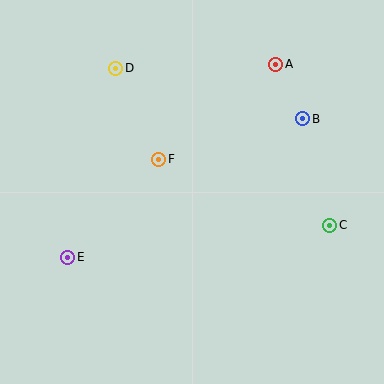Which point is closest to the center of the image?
Point F at (159, 159) is closest to the center.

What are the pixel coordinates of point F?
Point F is at (159, 159).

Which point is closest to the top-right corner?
Point A is closest to the top-right corner.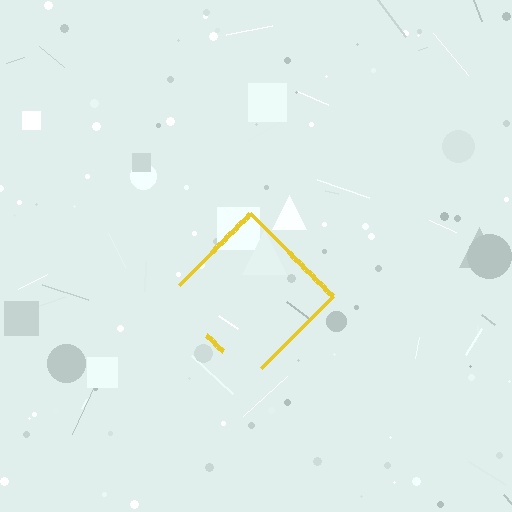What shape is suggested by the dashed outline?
The dashed outline suggests a diamond.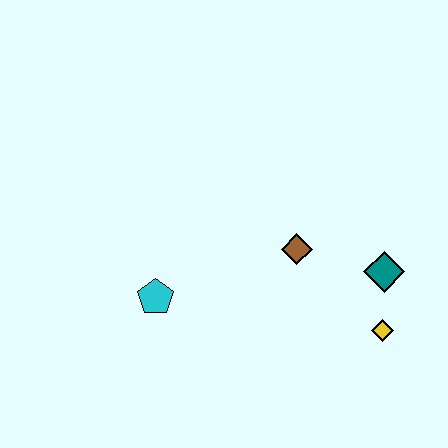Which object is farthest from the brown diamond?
The cyan pentagon is farthest from the brown diamond.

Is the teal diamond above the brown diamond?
No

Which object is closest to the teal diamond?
The yellow diamond is closest to the teal diamond.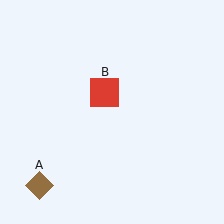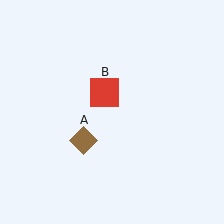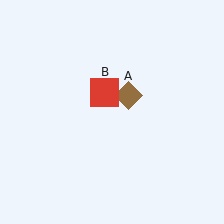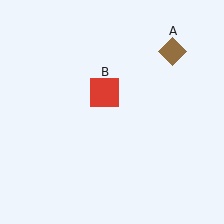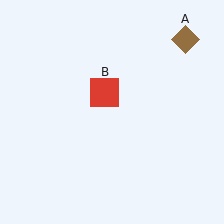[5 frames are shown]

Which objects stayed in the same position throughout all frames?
Red square (object B) remained stationary.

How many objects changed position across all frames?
1 object changed position: brown diamond (object A).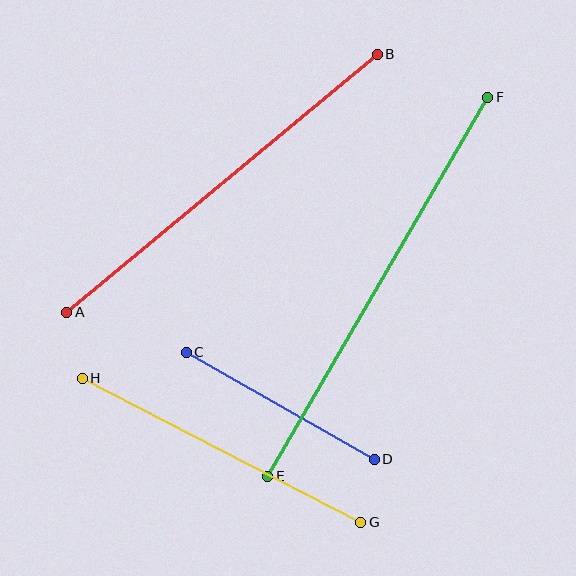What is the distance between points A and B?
The distance is approximately 404 pixels.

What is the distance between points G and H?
The distance is approximately 314 pixels.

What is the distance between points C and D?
The distance is approximately 216 pixels.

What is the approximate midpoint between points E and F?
The midpoint is at approximately (378, 287) pixels.